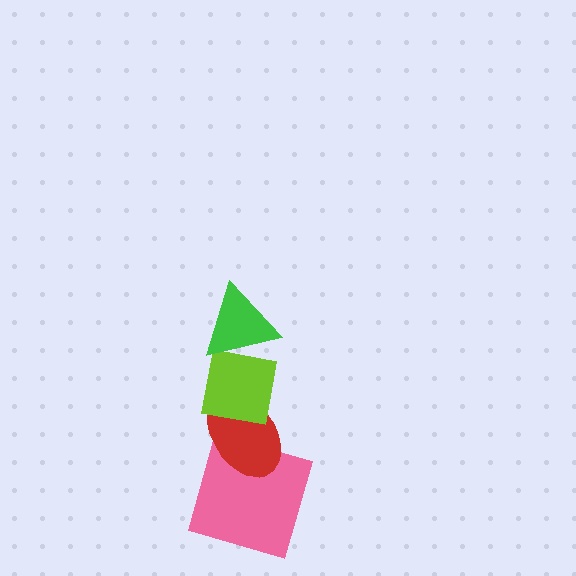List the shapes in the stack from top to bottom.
From top to bottom: the green triangle, the lime square, the red ellipse, the pink square.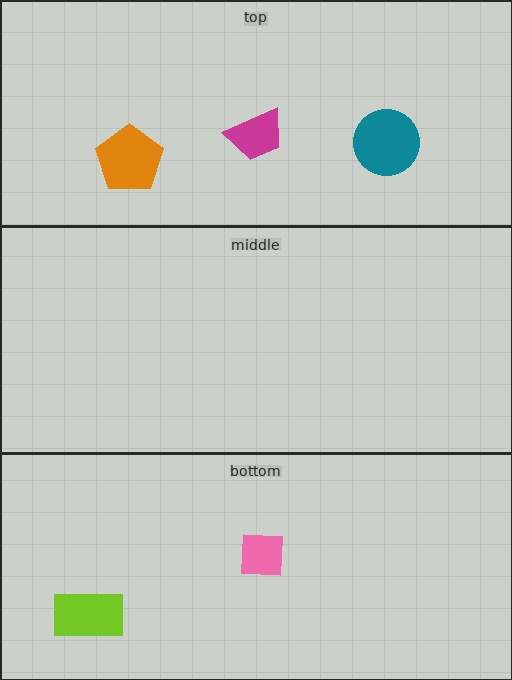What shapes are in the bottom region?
The pink square, the lime rectangle.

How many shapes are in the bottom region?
2.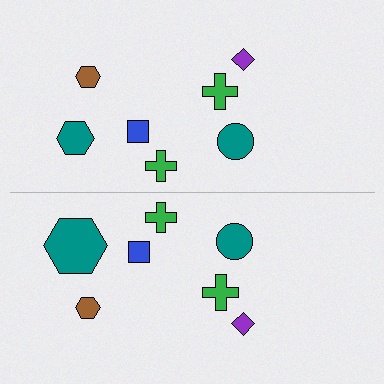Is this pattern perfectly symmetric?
No, the pattern is not perfectly symmetric. The teal hexagon on the bottom side has a different size than its mirror counterpart.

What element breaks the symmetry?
The teal hexagon on the bottom side has a different size than its mirror counterpart.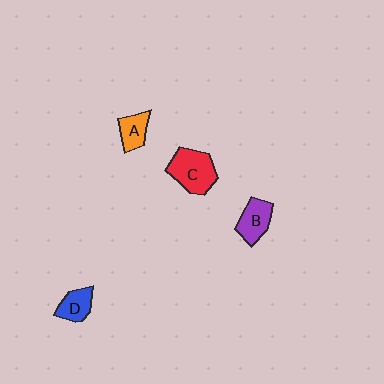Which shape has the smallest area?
Shape A (orange).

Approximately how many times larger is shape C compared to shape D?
Approximately 1.8 times.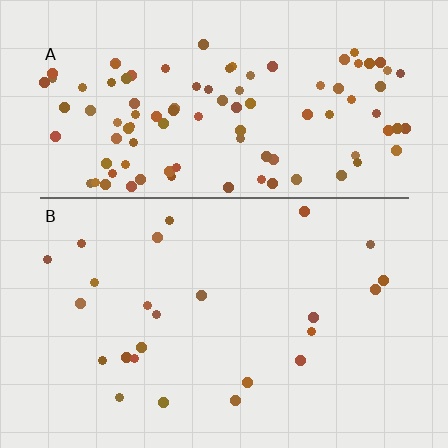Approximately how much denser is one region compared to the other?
Approximately 4.3× — region A over region B.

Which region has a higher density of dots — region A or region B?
A (the top).